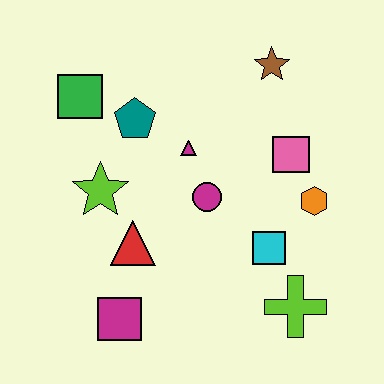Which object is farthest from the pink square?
The magenta square is farthest from the pink square.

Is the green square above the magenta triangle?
Yes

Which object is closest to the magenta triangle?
The magenta circle is closest to the magenta triangle.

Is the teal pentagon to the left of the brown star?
Yes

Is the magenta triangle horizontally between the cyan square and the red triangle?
Yes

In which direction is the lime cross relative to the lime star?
The lime cross is to the right of the lime star.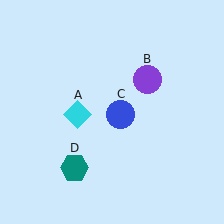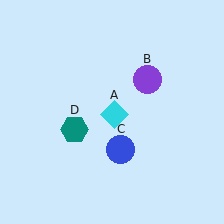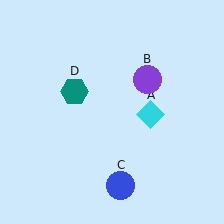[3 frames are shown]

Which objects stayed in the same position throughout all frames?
Purple circle (object B) remained stationary.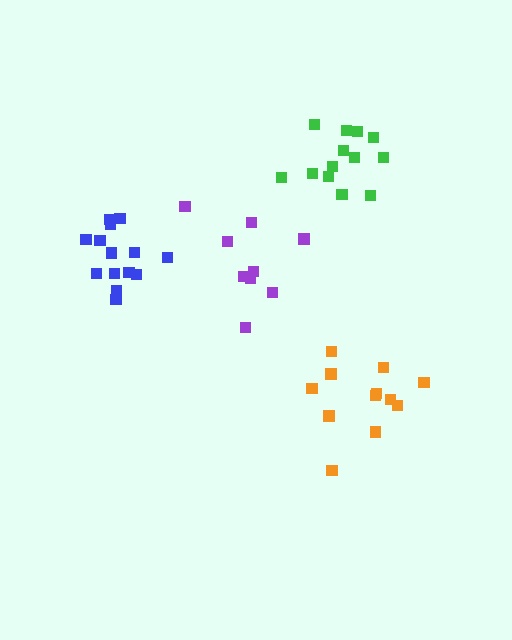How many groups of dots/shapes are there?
There are 4 groups.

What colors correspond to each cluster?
The clusters are colored: blue, orange, green, purple.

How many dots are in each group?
Group 1: 14 dots, Group 2: 12 dots, Group 3: 13 dots, Group 4: 9 dots (48 total).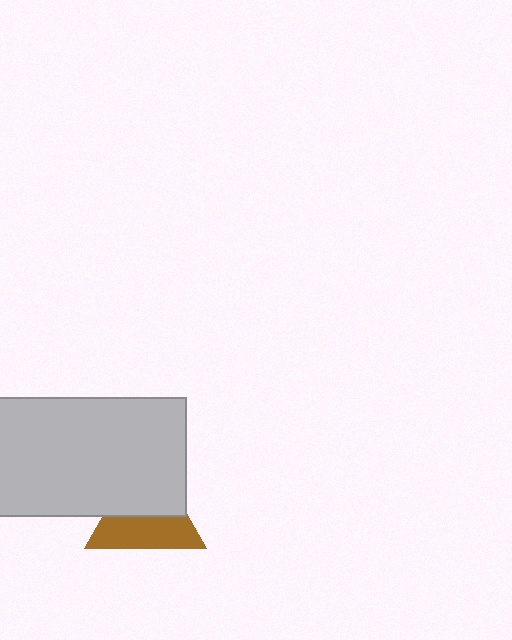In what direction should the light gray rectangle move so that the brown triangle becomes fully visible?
The light gray rectangle should move up. That is the shortest direction to clear the overlap and leave the brown triangle fully visible.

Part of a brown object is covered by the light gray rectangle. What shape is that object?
It is a triangle.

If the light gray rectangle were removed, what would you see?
You would see the complete brown triangle.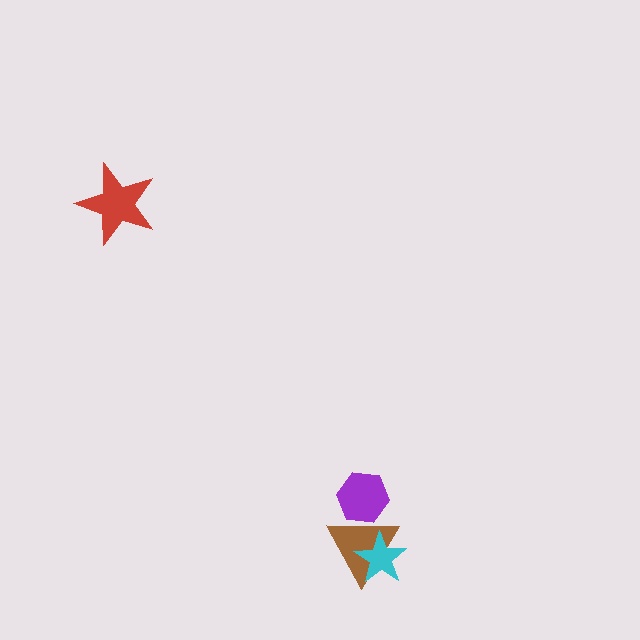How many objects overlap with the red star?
0 objects overlap with the red star.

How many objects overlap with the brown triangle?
2 objects overlap with the brown triangle.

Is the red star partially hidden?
No, no other shape covers it.